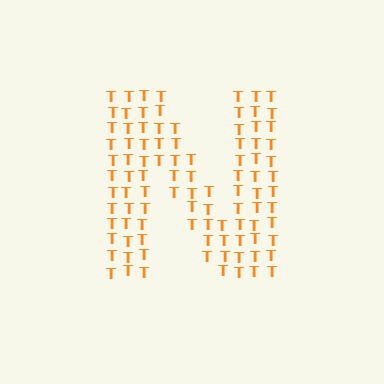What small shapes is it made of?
It is made of small letter T's.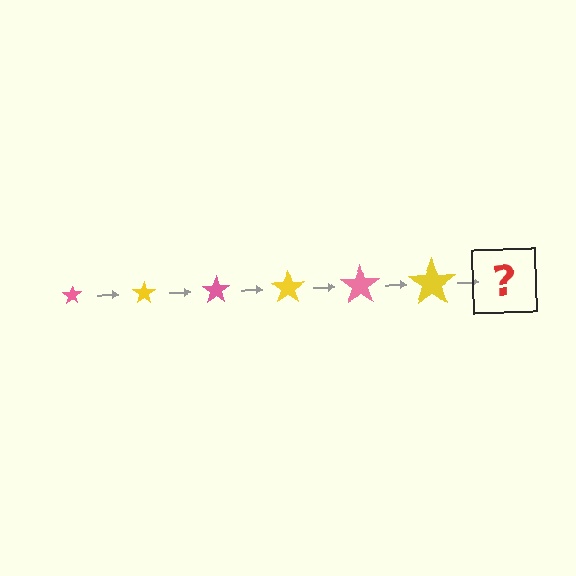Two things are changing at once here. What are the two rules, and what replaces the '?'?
The two rules are that the star grows larger each step and the color cycles through pink and yellow. The '?' should be a pink star, larger than the previous one.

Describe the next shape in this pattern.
It should be a pink star, larger than the previous one.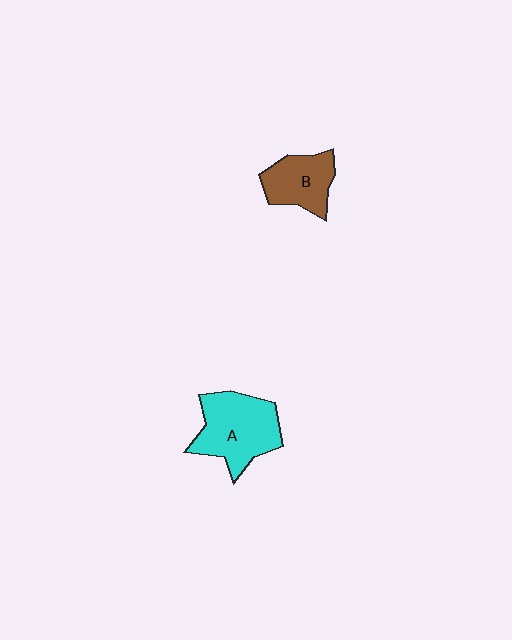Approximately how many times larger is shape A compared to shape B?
Approximately 1.5 times.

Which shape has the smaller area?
Shape B (brown).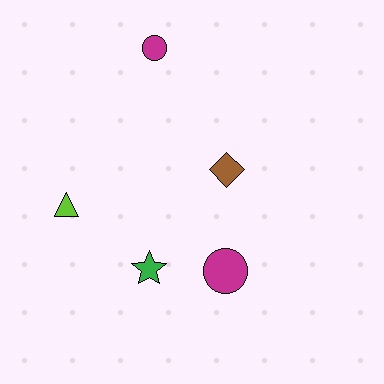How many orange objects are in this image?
There are no orange objects.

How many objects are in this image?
There are 5 objects.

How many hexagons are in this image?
There are no hexagons.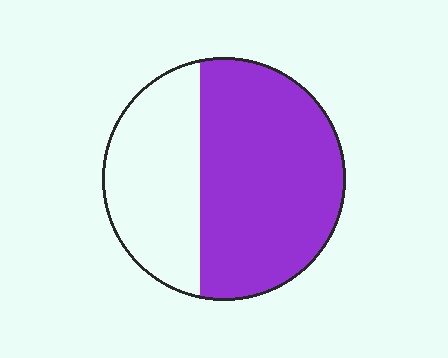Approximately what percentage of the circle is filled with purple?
Approximately 60%.